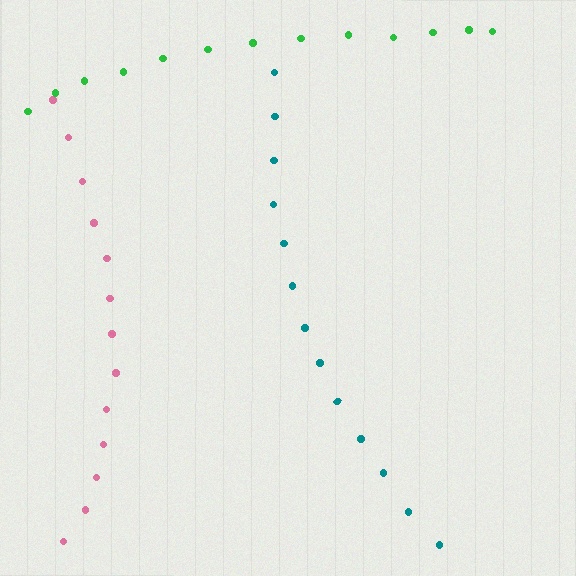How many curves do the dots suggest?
There are 3 distinct paths.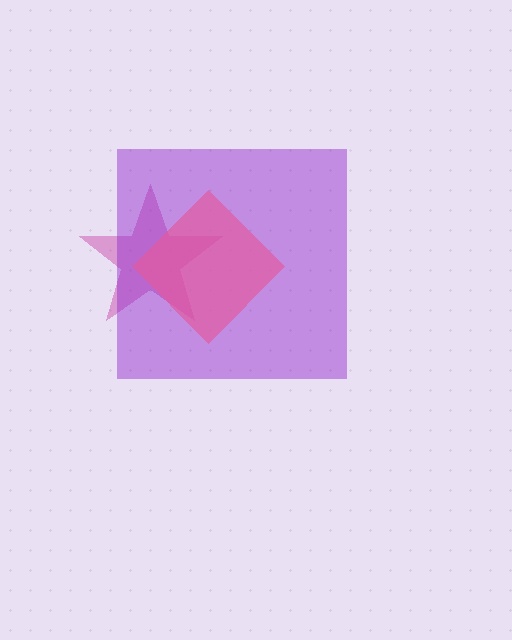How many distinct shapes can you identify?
There are 3 distinct shapes: a magenta star, a purple square, a pink diamond.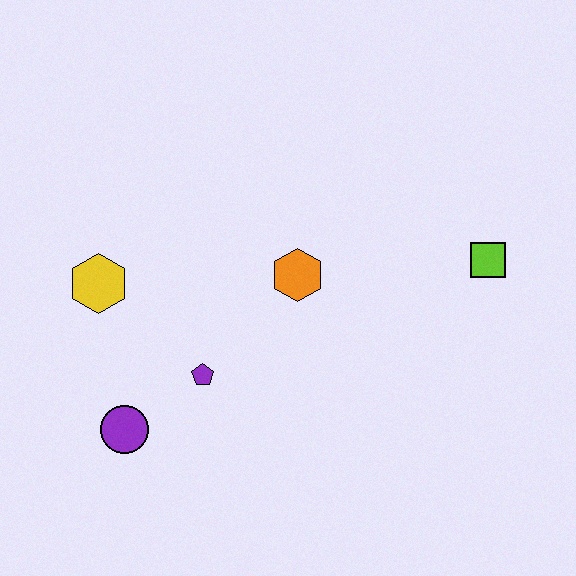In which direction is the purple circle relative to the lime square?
The purple circle is to the left of the lime square.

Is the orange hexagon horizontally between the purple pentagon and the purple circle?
No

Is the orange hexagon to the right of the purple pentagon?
Yes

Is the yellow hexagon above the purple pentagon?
Yes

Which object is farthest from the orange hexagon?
The purple circle is farthest from the orange hexagon.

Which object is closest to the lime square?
The orange hexagon is closest to the lime square.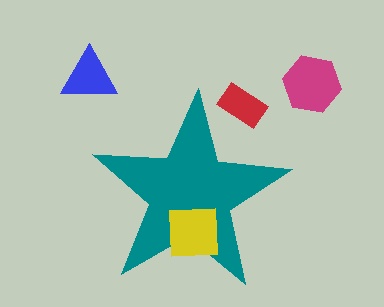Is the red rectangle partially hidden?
Yes, the red rectangle is partially hidden behind the teal star.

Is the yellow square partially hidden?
No, the yellow square is fully visible.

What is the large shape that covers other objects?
A teal star.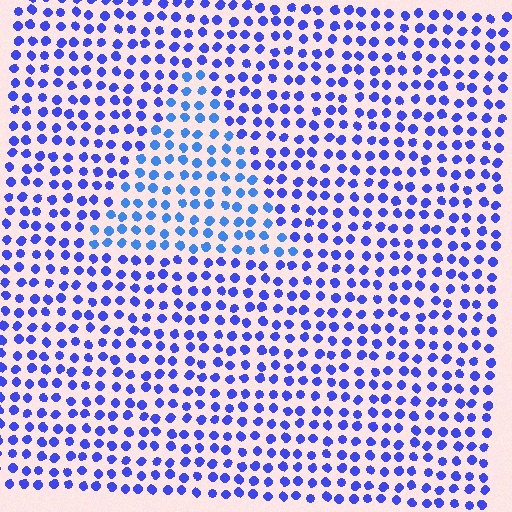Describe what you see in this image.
The image is filled with small blue elements in a uniform arrangement. A triangle-shaped region is visible where the elements are tinted to a slightly different hue, forming a subtle color boundary.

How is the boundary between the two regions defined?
The boundary is defined purely by a slight shift in hue (about 23 degrees). Spacing, size, and orientation are identical on both sides.